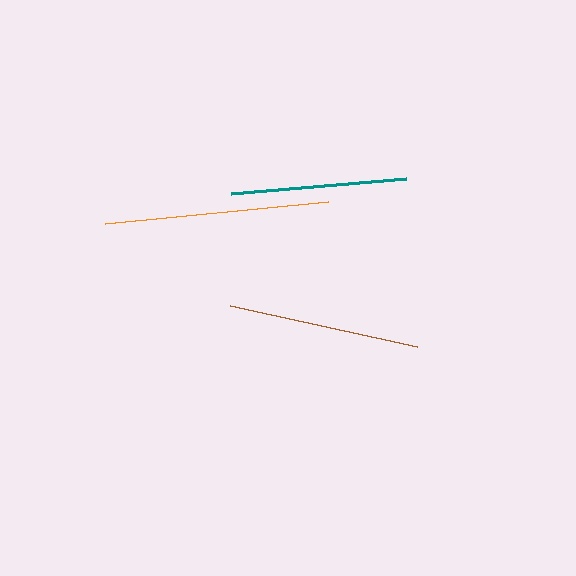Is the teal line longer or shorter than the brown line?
The brown line is longer than the teal line.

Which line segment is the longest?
The orange line is the longest at approximately 224 pixels.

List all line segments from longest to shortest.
From longest to shortest: orange, brown, teal.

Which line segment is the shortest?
The teal line is the shortest at approximately 177 pixels.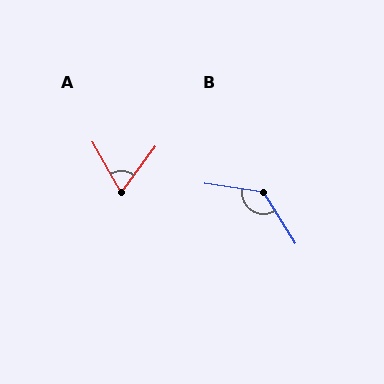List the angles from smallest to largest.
A (67°), B (131°).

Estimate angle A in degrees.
Approximately 67 degrees.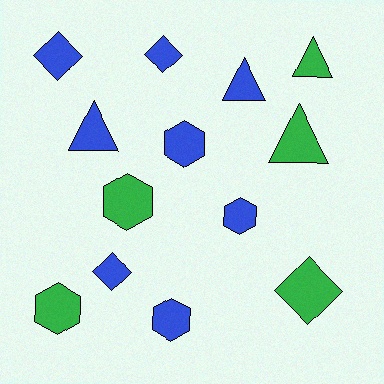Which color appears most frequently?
Blue, with 8 objects.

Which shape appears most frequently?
Hexagon, with 5 objects.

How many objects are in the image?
There are 13 objects.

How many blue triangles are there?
There are 2 blue triangles.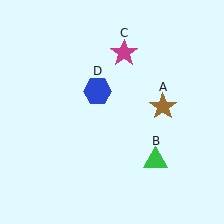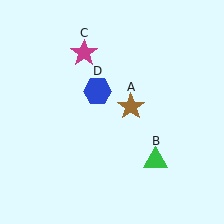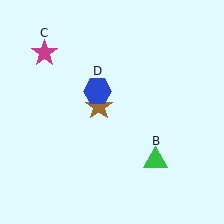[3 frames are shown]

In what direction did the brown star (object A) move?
The brown star (object A) moved left.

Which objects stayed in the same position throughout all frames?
Green triangle (object B) and blue hexagon (object D) remained stationary.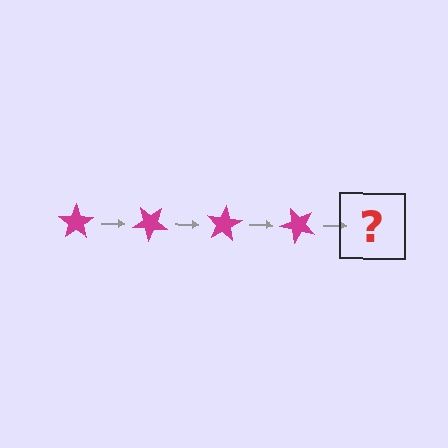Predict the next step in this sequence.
The next step is a magenta star rotated 160 degrees.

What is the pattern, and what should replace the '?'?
The pattern is that the star rotates 40 degrees each step. The '?' should be a magenta star rotated 160 degrees.